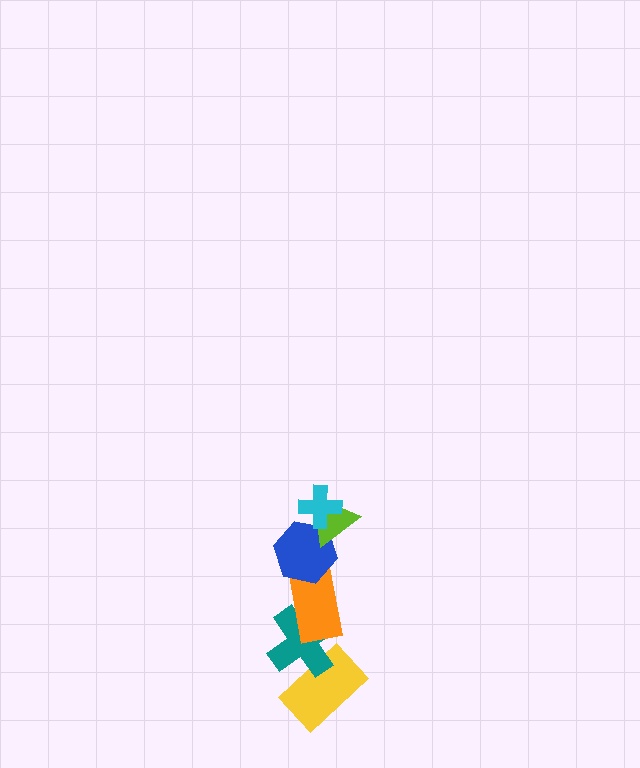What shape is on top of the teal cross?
The orange rectangle is on top of the teal cross.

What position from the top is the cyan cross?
The cyan cross is 1st from the top.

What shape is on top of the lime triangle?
The cyan cross is on top of the lime triangle.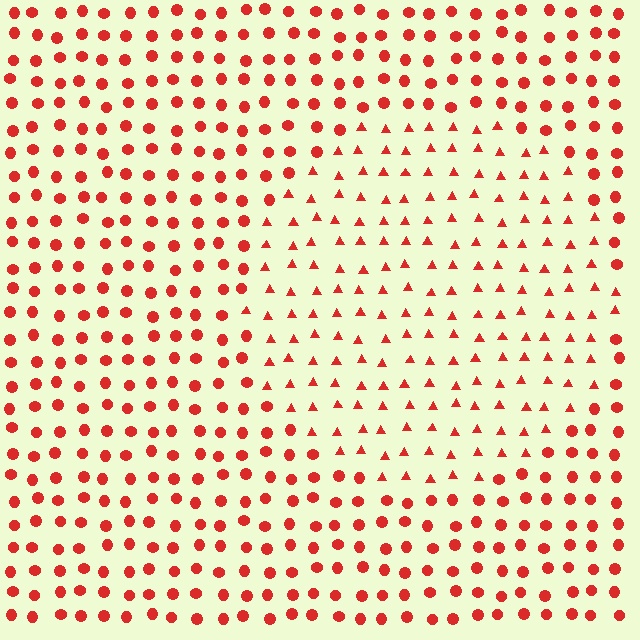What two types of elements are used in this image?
The image uses triangles inside the circle region and circles outside it.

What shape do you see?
I see a circle.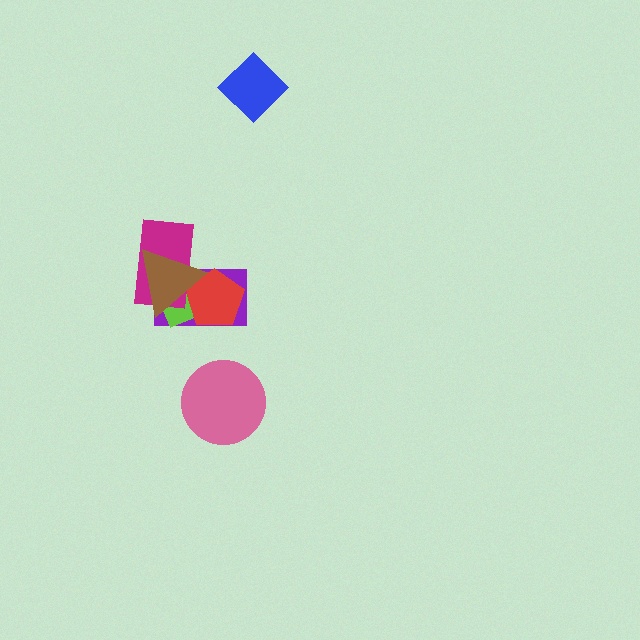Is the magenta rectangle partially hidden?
Yes, it is partially covered by another shape.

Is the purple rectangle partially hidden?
Yes, it is partially covered by another shape.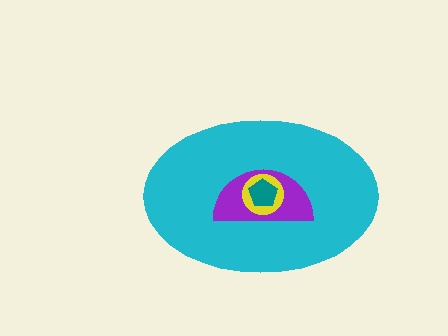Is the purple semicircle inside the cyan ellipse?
Yes.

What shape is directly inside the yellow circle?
The teal pentagon.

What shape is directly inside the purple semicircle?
The yellow circle.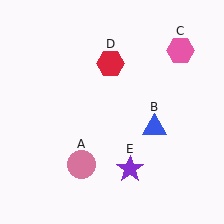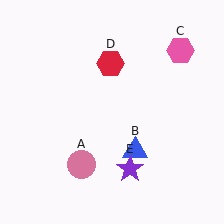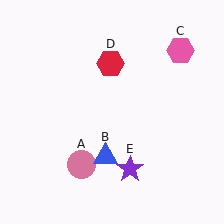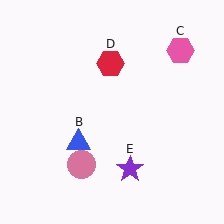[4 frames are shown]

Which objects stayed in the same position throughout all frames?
Pink circle (object A) and pink hexagon (object C) and red hexagon (object D) and purple star (object E) remained stationary.